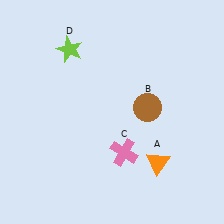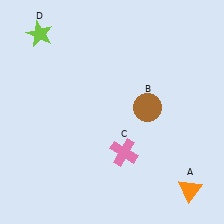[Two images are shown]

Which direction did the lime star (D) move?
The lime star (D) moved left.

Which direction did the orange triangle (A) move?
The orange triangle (A) moved right.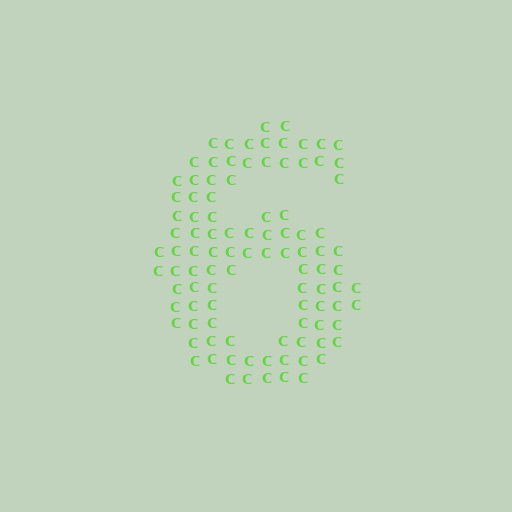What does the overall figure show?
The overall figure shows the digit 6.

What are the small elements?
The small elements are letter C's.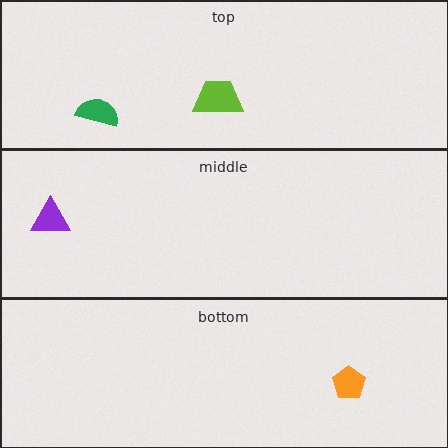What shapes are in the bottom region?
The orange pentagon.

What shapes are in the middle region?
The purple triangle.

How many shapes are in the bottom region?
1.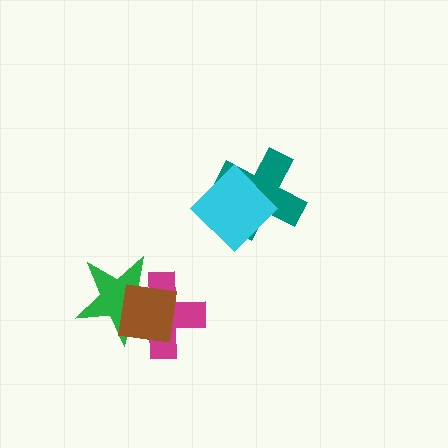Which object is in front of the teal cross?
The cyan diamond is in front of the teal cross.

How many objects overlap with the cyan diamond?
1 object overlaps with the cyan diamond.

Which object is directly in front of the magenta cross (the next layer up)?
The green star is directly in front of the magenta cross.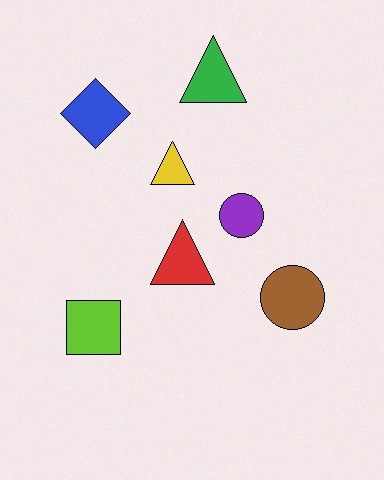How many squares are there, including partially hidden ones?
There is 1 square.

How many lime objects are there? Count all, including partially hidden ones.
There is 1 lime object.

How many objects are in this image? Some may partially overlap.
There are 7 objects.